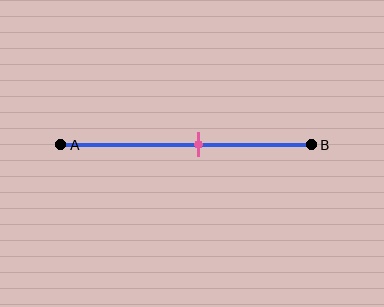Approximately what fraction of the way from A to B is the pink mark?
The pink mark is approximately 55% of the way from A to B.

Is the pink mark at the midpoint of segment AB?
No, the mark is at about 55% from A, not at the 50% midpoint.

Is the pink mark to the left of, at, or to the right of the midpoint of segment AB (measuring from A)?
The pink mark is to the right of the midpoint of segment AB.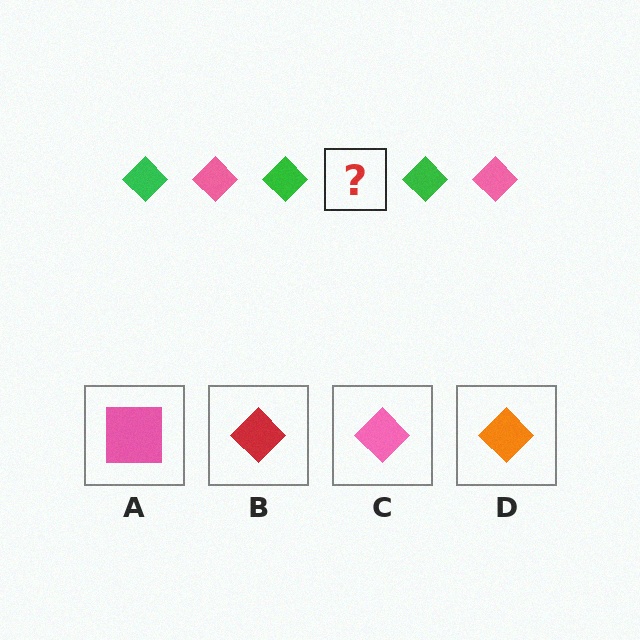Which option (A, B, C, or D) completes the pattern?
C.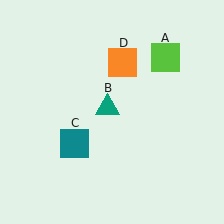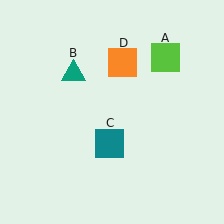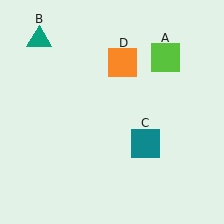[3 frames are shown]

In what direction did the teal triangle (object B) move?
The teal triangle (object B) moved up and to the left.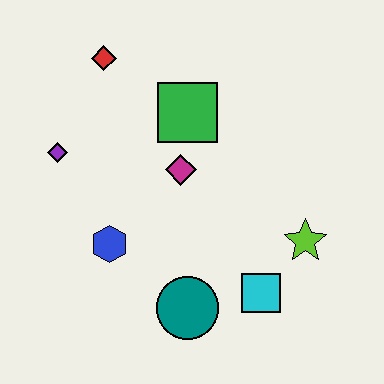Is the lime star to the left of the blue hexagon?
No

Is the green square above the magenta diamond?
Yes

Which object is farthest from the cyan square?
The red diamond is farthest from the cyan square.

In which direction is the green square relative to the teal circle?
The green square is above the teal circle.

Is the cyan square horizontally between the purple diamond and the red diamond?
No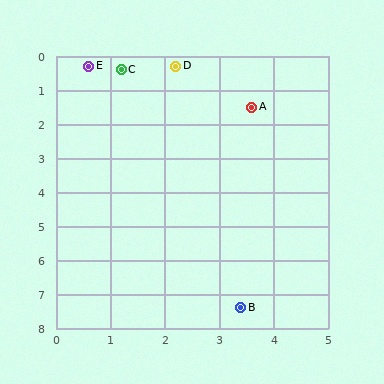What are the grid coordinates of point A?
Point A is at approximately (3.6, 1.5).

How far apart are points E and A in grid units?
Points E and A are about 3.2 grid units apart.